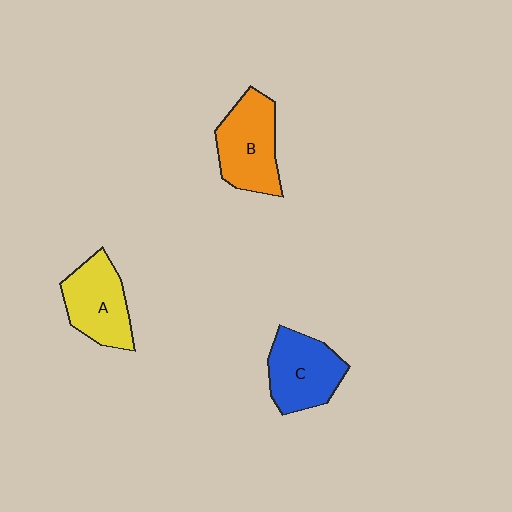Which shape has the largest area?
Shape B (orange).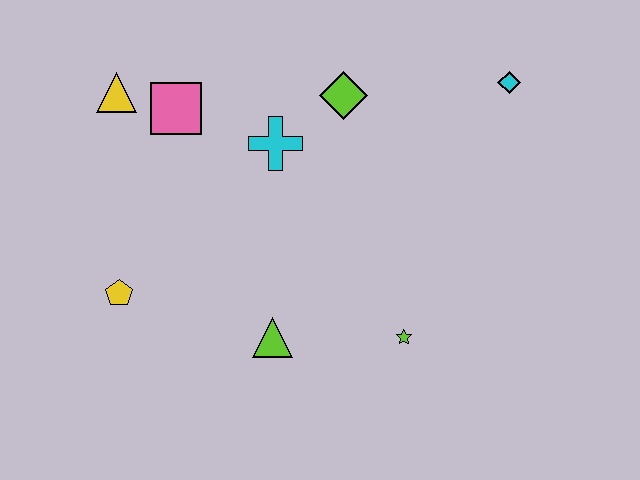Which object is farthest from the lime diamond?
The yellow pentagon is farthest from the lime diamond.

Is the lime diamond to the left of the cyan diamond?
Yes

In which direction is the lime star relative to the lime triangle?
The lime star is to the right of the lime triangle.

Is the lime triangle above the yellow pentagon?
No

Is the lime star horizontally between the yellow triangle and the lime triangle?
No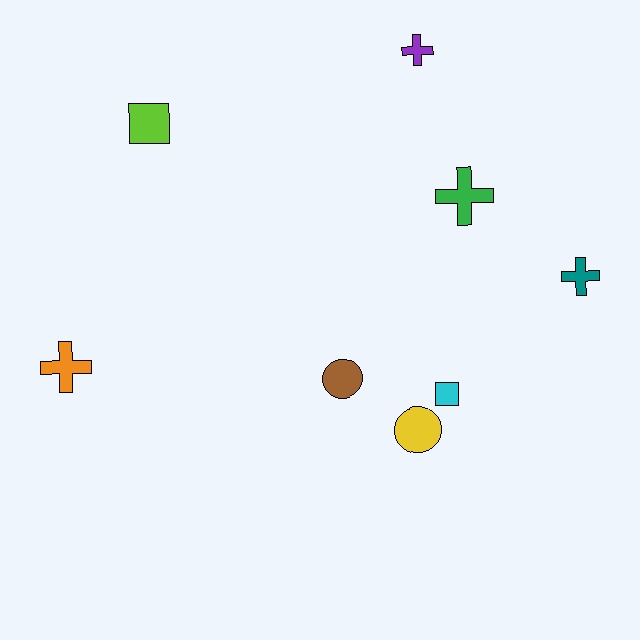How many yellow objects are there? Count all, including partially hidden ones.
There is 1 yellow object.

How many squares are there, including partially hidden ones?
There are 2 squares.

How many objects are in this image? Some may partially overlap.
There are 8 objects.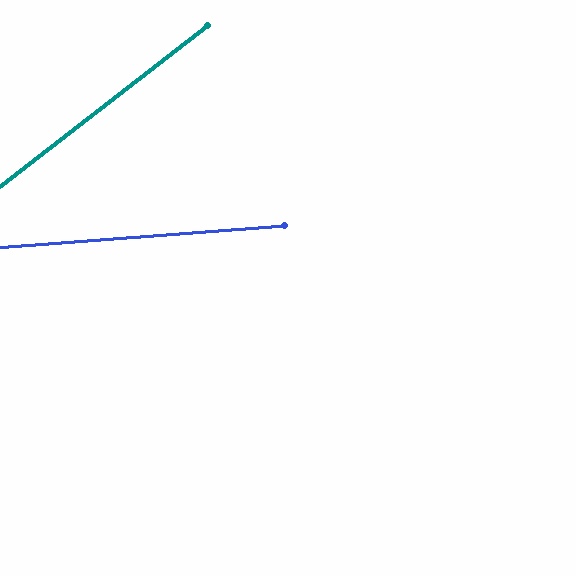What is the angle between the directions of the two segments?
Approximately 33 degrees.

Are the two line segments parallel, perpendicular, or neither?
Neither parallel nor perpendicular — they differ by about 33°.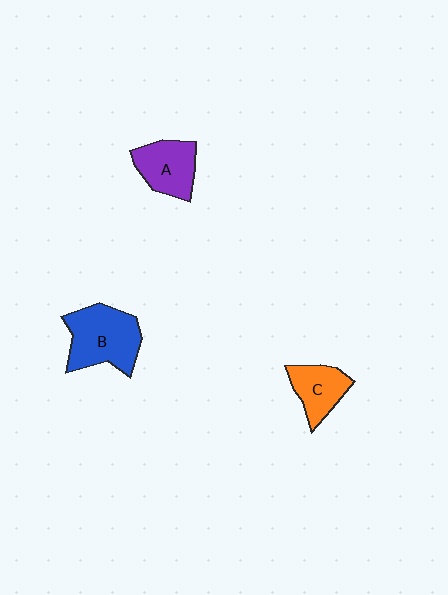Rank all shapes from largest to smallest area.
From largest to smallest: B (blue), A (purple), C (orange).